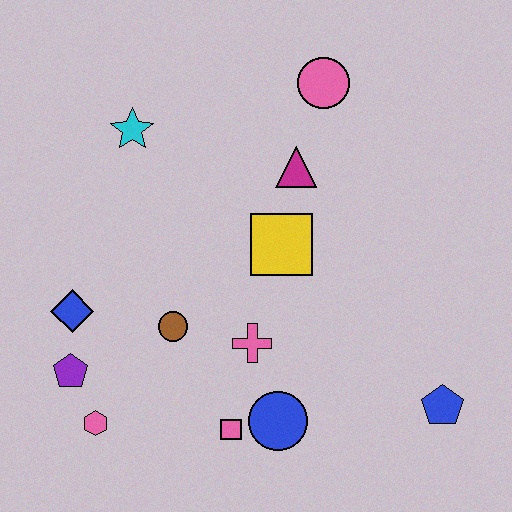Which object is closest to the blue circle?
The pink square is closest to the blue circle.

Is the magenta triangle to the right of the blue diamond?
Yes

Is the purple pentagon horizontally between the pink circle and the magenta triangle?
No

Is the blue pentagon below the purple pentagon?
Yes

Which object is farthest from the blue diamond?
The blue pentagon is farthest from the blue diamond.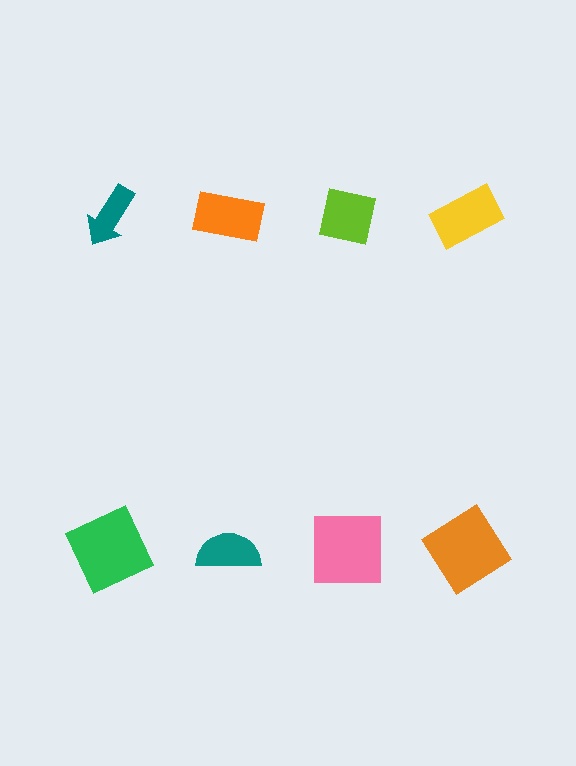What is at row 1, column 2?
An orange rectangle.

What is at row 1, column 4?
A yellow rectangle.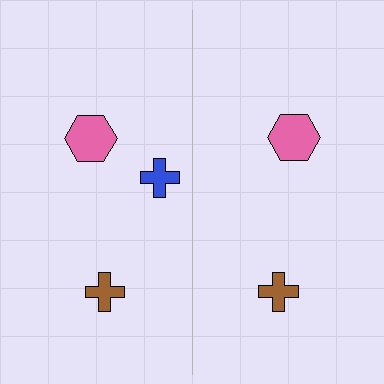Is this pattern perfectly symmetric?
No, the pattern is not perfectly symmetric. A blue cross is missing from the right side.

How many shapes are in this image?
There are 5 shapes in this image.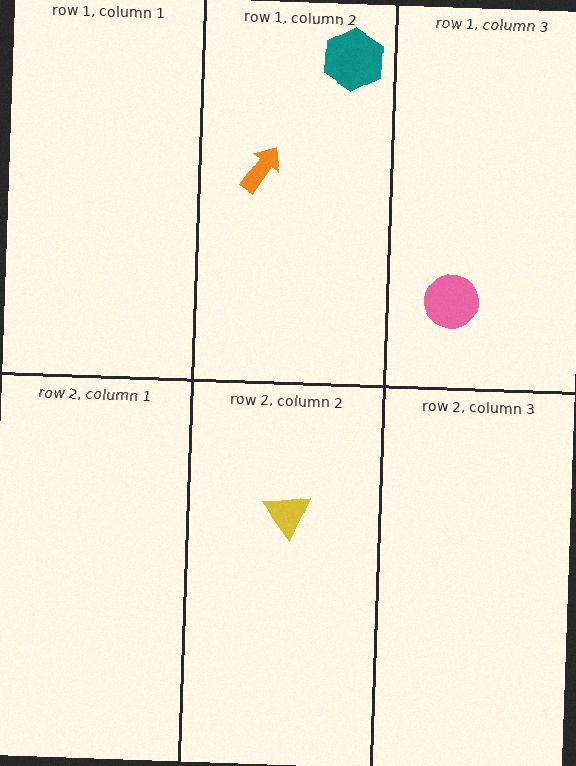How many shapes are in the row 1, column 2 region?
2.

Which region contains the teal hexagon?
The row 1, column 2 region.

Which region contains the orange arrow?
The row 1, column 2 region.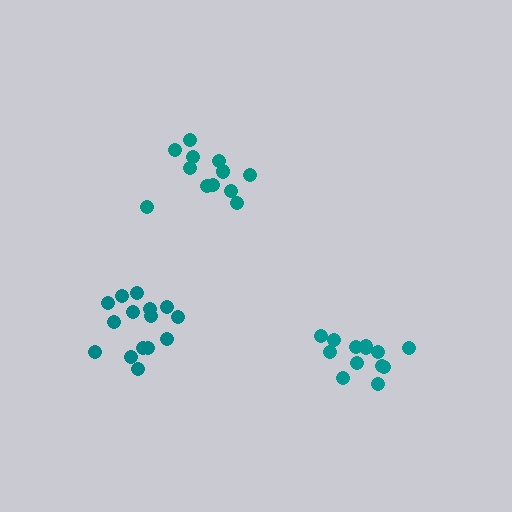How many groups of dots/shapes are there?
There are 3 groups.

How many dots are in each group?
Group 1: 13 dots, Group 2: 12 dots, Group 3: 15 dots (40 total).